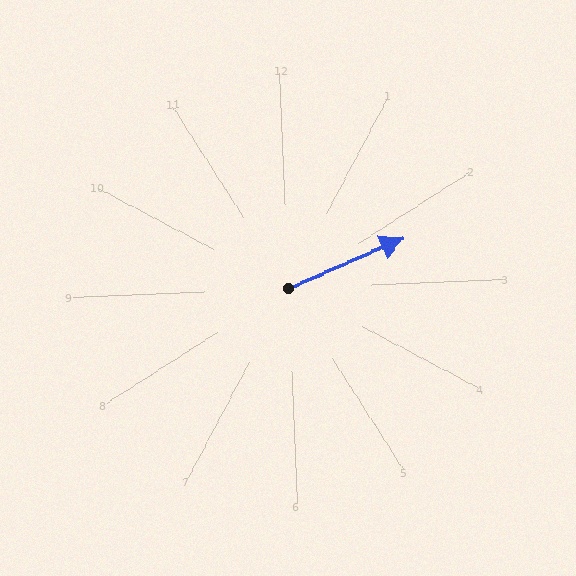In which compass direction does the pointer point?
East.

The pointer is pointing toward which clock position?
Roughly 2 o'clock.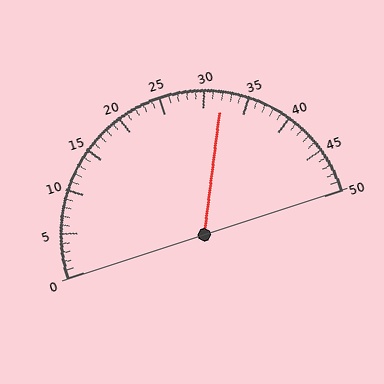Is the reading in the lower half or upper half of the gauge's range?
The reading is in the upper half of the range (0 to 50).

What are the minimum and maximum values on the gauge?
The gauge ranges from 0 to 50.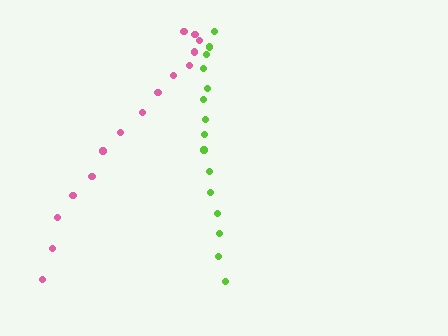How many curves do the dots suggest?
There are 2 distinct paths.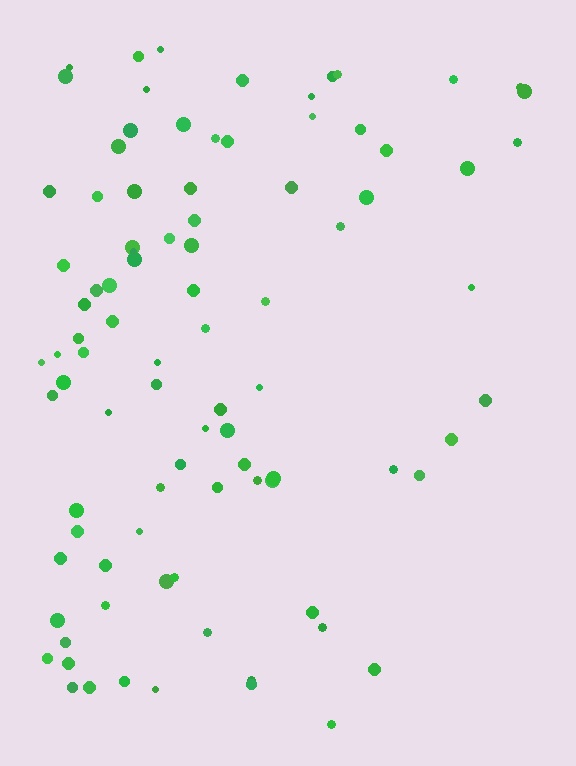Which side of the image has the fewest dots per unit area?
The right.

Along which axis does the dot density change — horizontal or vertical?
Horizontal.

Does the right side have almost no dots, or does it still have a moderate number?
Still a moderate number, just noticeably fewer than the left.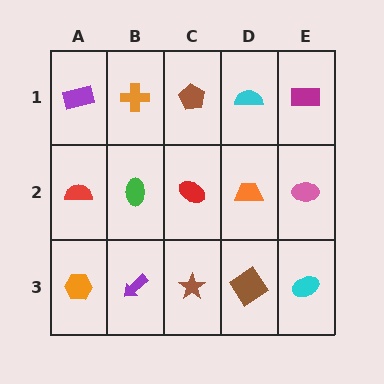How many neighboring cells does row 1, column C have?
3.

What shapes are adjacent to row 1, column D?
An orange trapezoid (row 2, column D), a brown pentagon (row 1, column C), a magenta rectangle (row 1, column E).